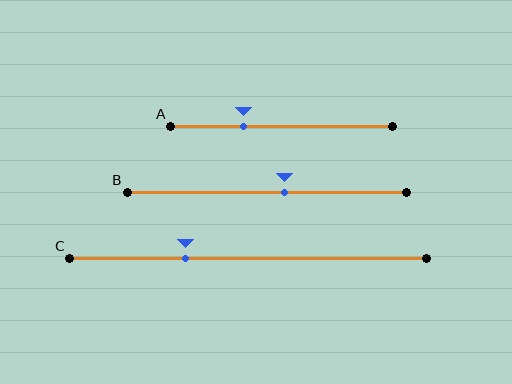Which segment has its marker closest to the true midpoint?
Segment B has its marker closest to the true midpoint.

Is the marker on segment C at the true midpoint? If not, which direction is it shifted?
No, the marker on segment C is shifted to the left by about 17% of the segment length.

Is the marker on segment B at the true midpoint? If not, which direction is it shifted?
No, the marker on segment B is shifted to the right by about 6% of the segment length.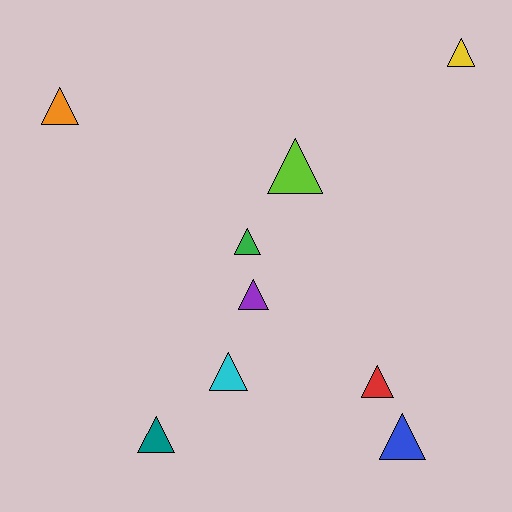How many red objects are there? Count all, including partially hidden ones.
There is 1 red object.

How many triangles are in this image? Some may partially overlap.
There are 9 triangles.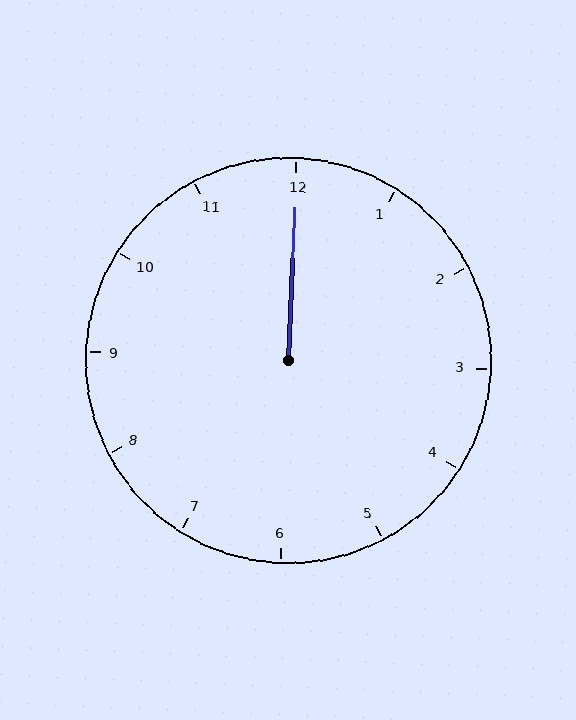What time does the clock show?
12:00.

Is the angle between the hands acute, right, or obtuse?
It is acute.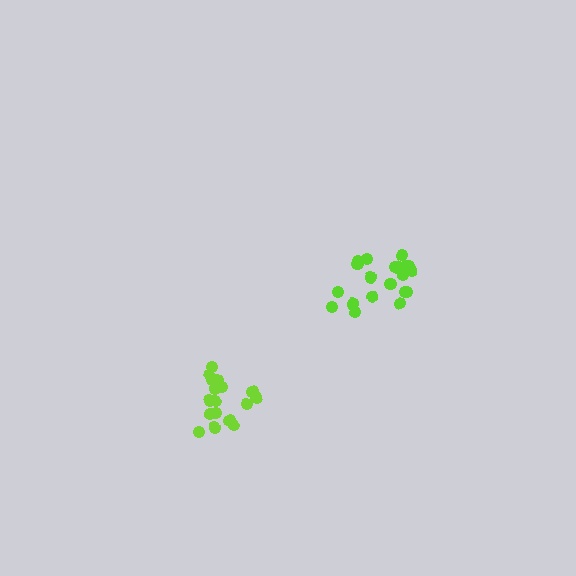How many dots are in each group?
Group 1: 17 dots, Group 2: 20 dots (37 total).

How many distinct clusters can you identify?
There are 2 distinct clusters.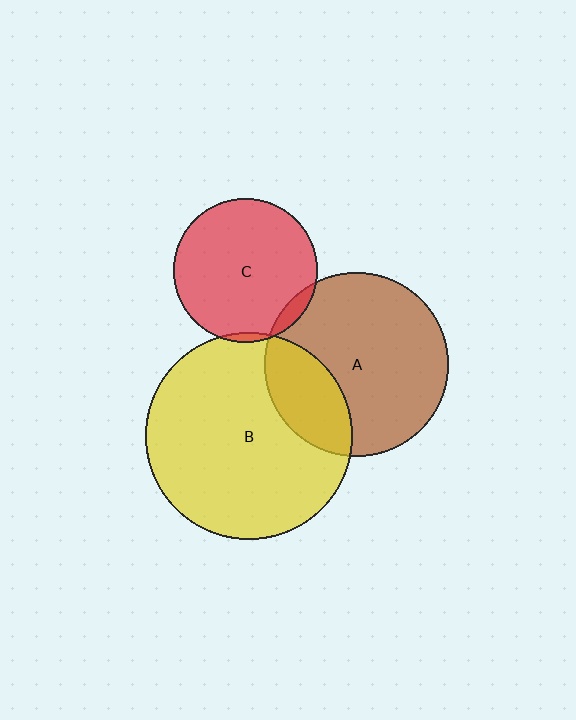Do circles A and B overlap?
Yes.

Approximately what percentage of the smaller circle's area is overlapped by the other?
Approximately 25%.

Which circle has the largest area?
Circle B (yellow).